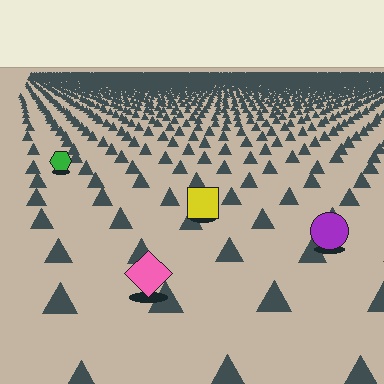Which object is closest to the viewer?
The pink diamond is closest. The texture marks near it are larger and more spread out.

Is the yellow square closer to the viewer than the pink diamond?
No. The pink diamond is closer — you can tell from the texture gradient: the ground texture is coarser near it.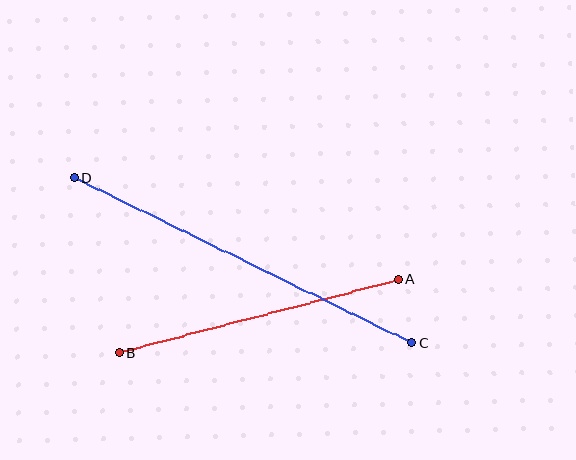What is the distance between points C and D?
The distance is approximately 376 pixels.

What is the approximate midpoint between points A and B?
The midpoint is at approximately (259, 316) pixels.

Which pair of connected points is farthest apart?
Points C and D are farthest apart.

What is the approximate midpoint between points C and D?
The midpoint is at approximately (243, 260) pixels.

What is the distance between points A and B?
The distance is approximately 289 pixels.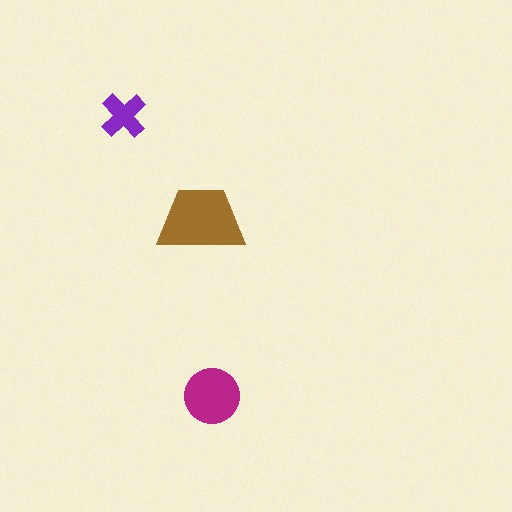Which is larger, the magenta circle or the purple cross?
The magenta circle.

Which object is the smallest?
The purple cross.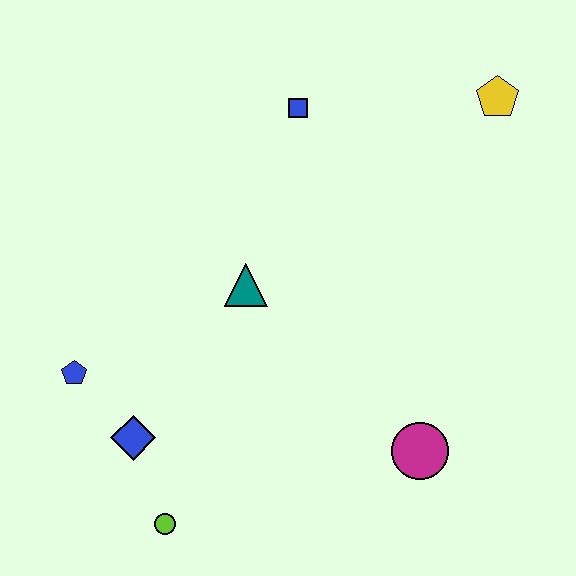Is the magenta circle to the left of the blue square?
No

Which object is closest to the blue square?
The teal triangle is closest to the blue square.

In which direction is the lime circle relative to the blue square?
The lime circle is below the blue square.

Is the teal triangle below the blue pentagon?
No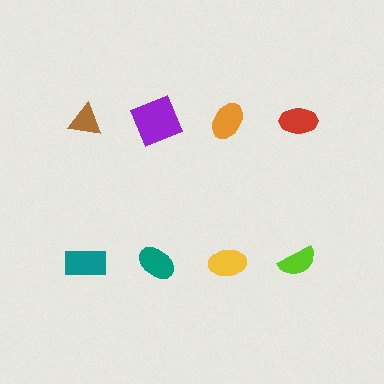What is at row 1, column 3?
An orange ellipse.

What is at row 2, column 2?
A teal ellipse.